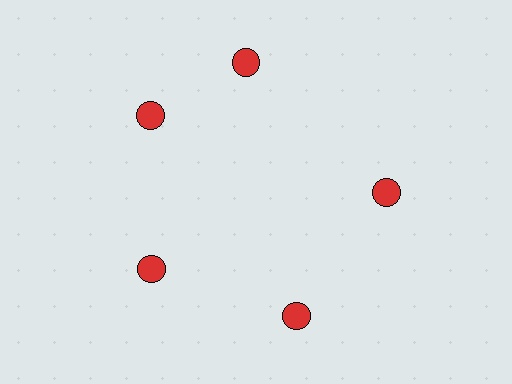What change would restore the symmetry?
The symmetry would be restored by rotating it back into even spacing with its neighbors so that all 5 circles sit at equal angles and equal distance from the center.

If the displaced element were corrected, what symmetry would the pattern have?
It would have 5-fold rotational symmetry — the pattern would map onto itself every 72 degrees.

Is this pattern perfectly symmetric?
No. The 5 red circles are arranged in a ring, but one element near the 1 o'clock position is rotated out of alignment along the ring, breaking the 5-fold rotational symmetry.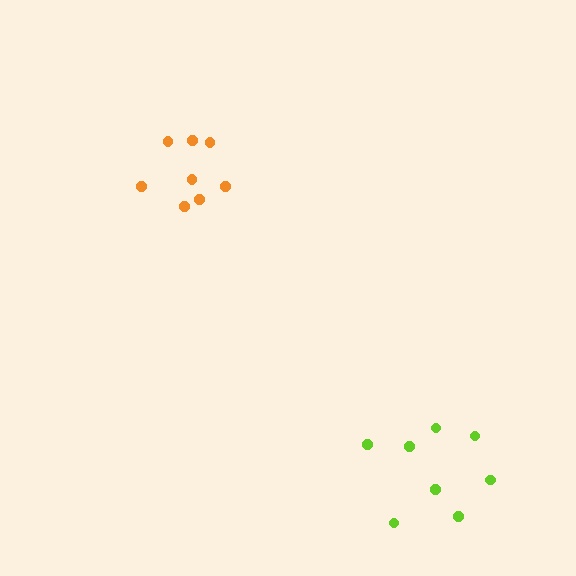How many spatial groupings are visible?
There are 2 spatial groupings.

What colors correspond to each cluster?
The clusters are colored: orange, lime.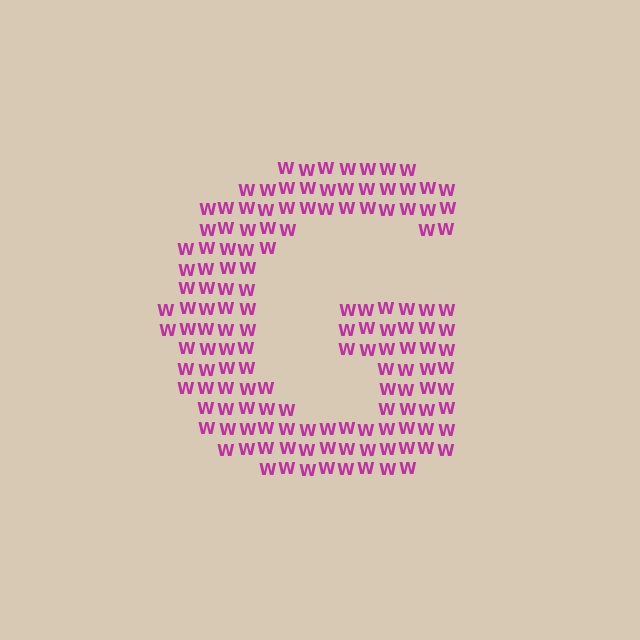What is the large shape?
The large shape is the letter G.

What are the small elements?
The small elements are letter W's.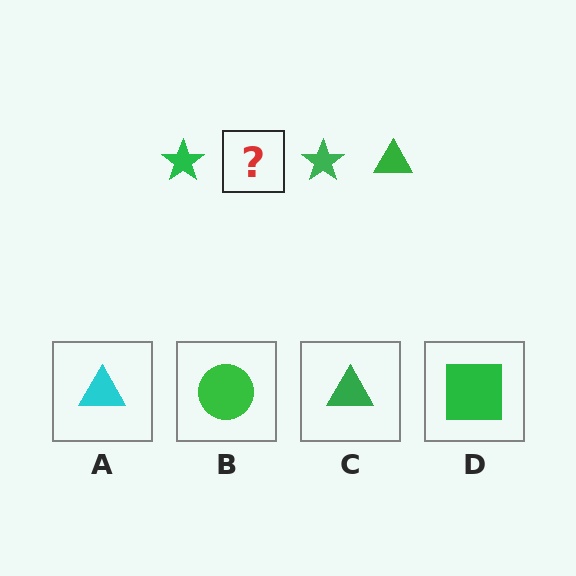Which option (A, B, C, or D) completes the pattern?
C.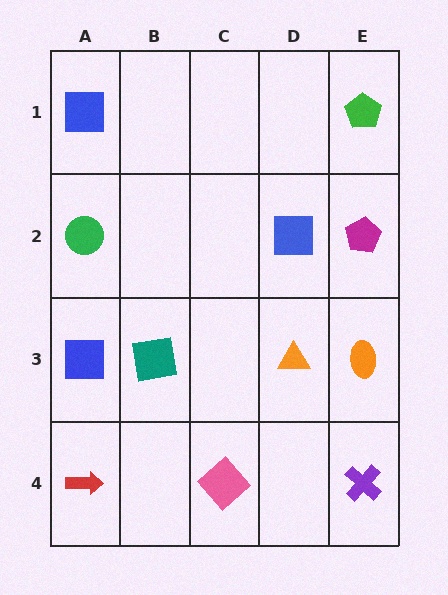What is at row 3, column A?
A blue square.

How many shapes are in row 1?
2 shapes.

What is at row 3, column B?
A teal square.